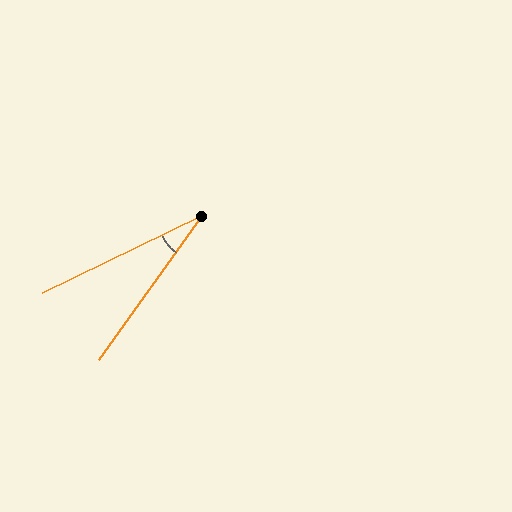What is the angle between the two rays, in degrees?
Approximately 28 degrees.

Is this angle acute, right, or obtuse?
It is acute.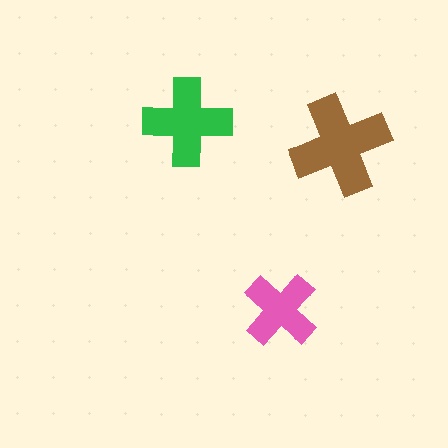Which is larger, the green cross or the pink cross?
The green one.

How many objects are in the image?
There are 3 objects in the image.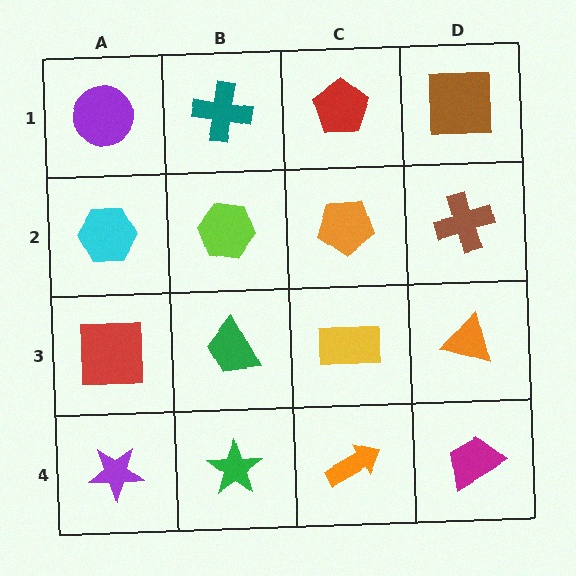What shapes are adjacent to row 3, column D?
A brown cross (row 2, column D), a magenta trapezoid (row 4, column D), a yellow rectangle (row 3, column C).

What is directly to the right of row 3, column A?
A green trapezoid.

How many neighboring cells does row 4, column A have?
2.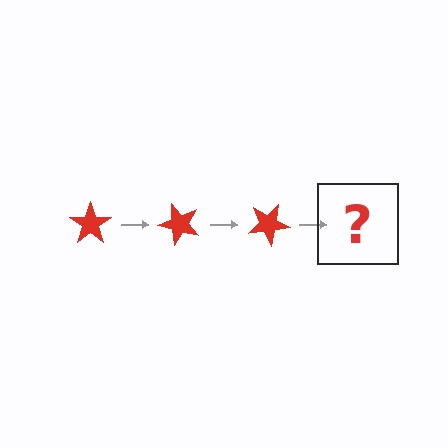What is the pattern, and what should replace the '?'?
The pattern is that the star rotates 50 degrees each step. The '?' should be a red star rotated 150 degrees.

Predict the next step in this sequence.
The next step is a red star rotated 150 degrees.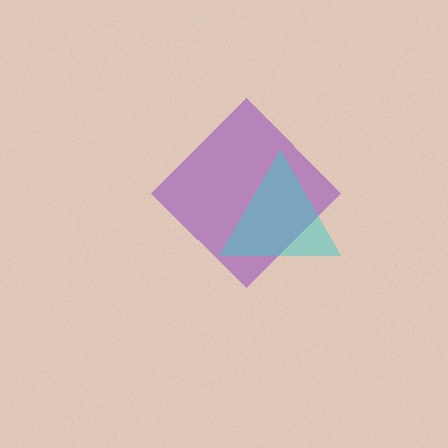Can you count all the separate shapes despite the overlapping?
Yes, there are 2 separate shapes.